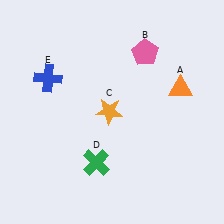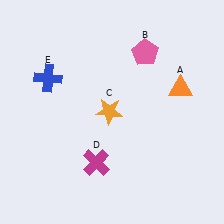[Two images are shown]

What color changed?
The cross (D) changed from green in Image 1 to magenta in Image 2.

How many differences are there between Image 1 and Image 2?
There is 1 difference between the two images.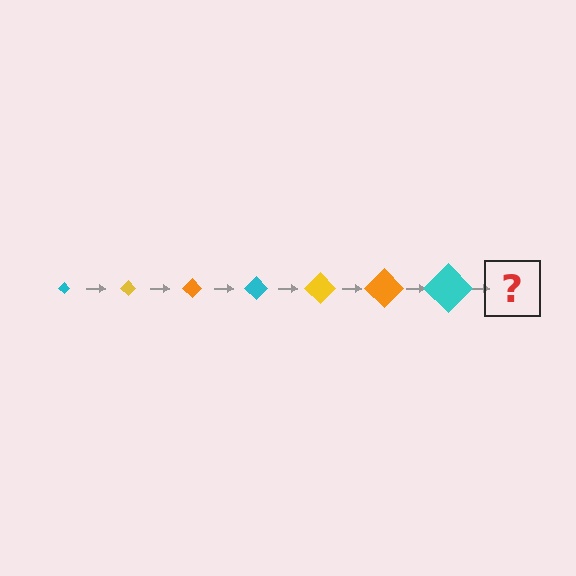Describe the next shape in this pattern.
It should be a yellow diamond, larger than the previous one.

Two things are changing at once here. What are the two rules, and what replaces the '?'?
The two rules are that the diamond grows larger each step and the color cycles through cyan, yellow, and orange. The '?' should be a yellow diamond, larger than the previous one.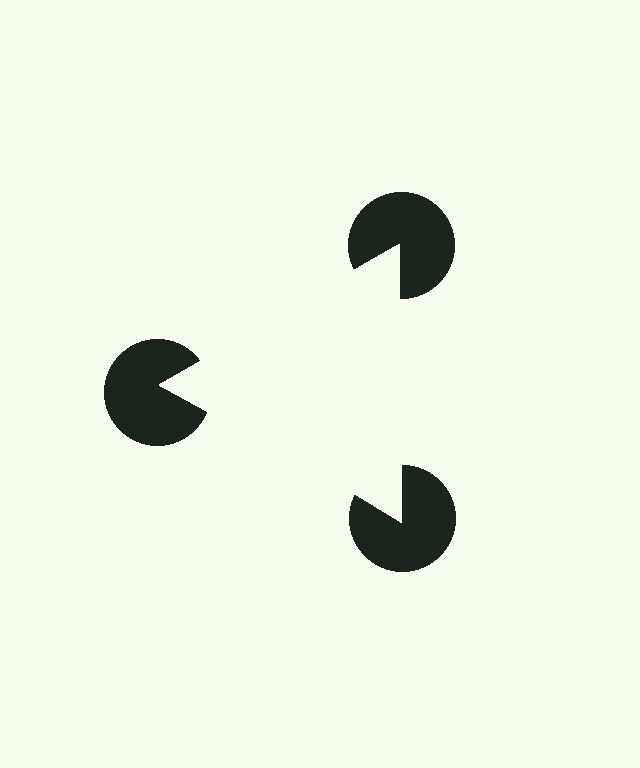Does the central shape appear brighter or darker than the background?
It typically appears slightly brighter than the background, even though no actual brightness change is drawn.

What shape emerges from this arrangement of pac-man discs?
An illusory triangle — its edges are inferred from the aligned wedge cuts in the pac-man discs, not physically drawn.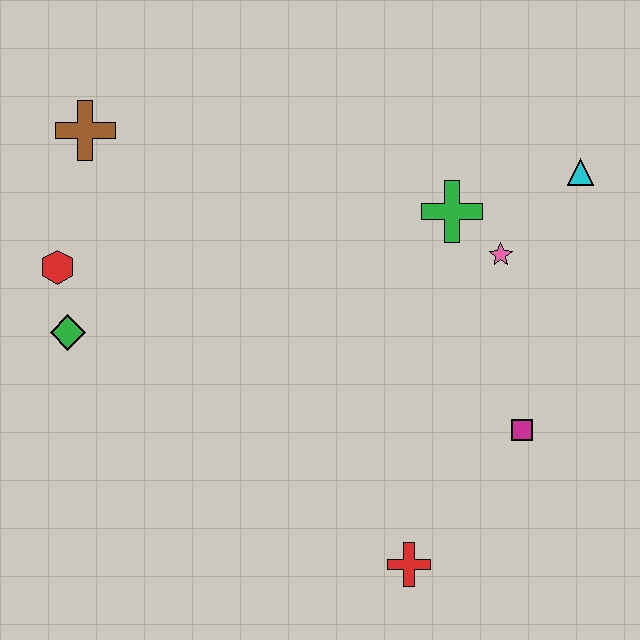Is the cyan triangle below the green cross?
No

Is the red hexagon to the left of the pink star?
Yes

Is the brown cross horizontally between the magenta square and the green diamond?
Yes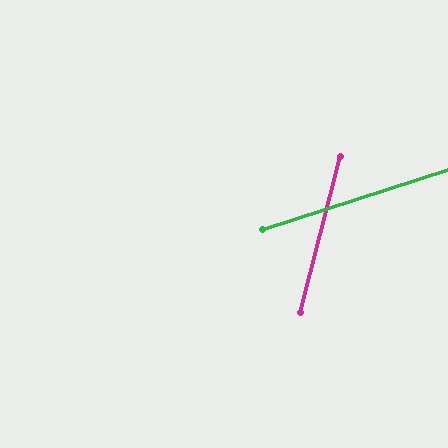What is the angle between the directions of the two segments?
Approximately 58 degrees.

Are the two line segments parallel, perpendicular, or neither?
Neither parallel nor perpendicular — they differ by about 58°.